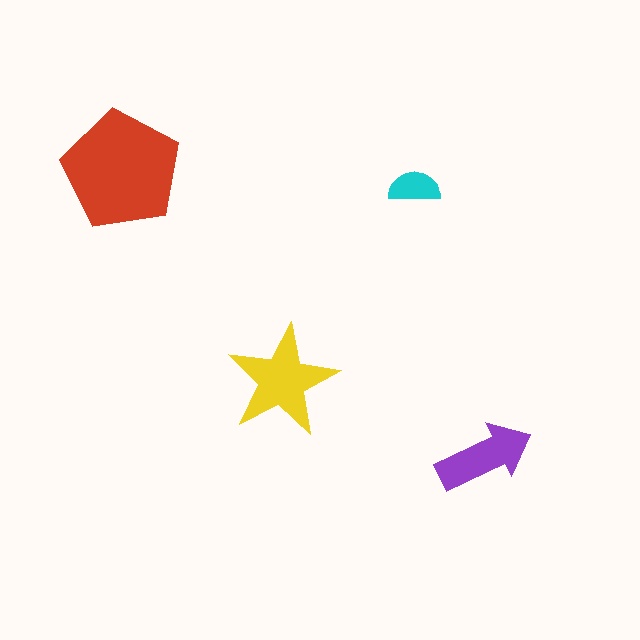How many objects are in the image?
There are 4 objects in the image.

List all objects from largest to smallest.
The red pentagon, the yellow star, the purple arrow, the cyan semicircle.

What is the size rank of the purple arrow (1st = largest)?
3rd.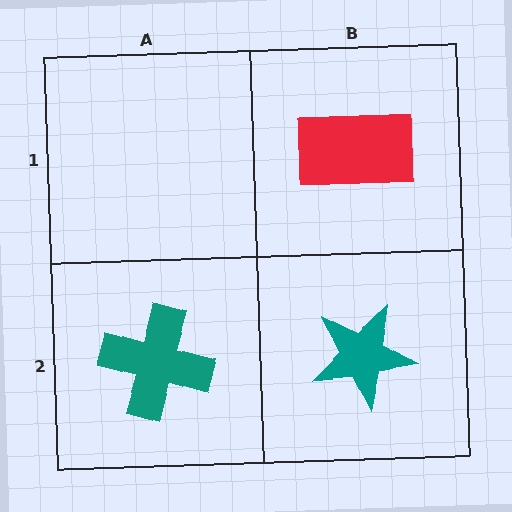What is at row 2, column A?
A teal cross.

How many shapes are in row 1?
1 shape.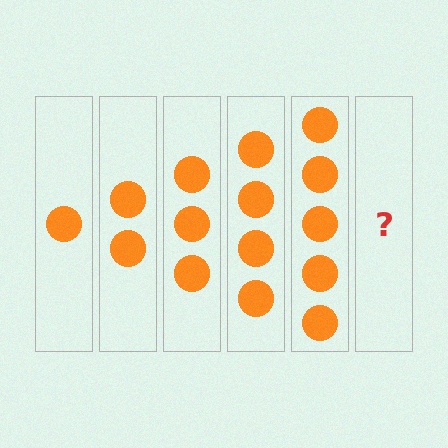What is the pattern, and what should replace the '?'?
The pattern is that each step adds one more circle. The '?' should be 6 circles.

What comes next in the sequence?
The next element should be 6 circles.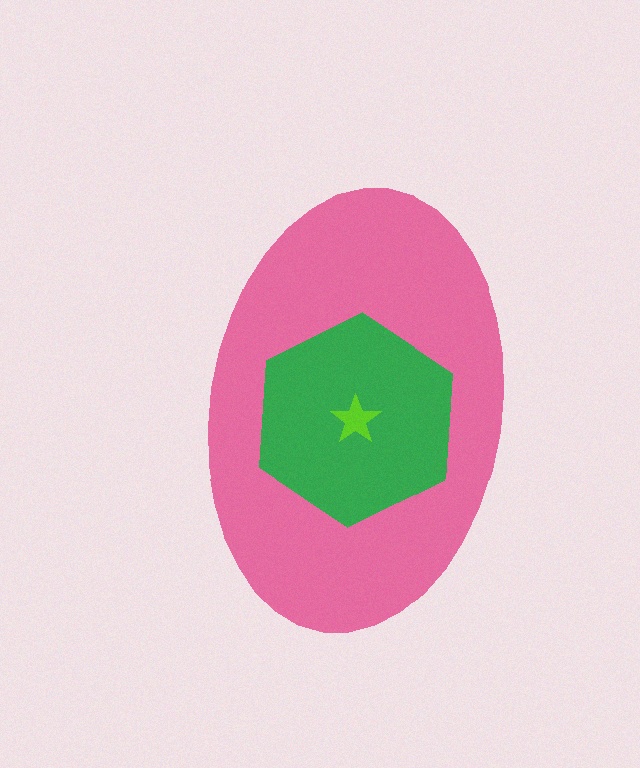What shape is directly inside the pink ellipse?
The green hexagon.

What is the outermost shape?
The pink ellipse.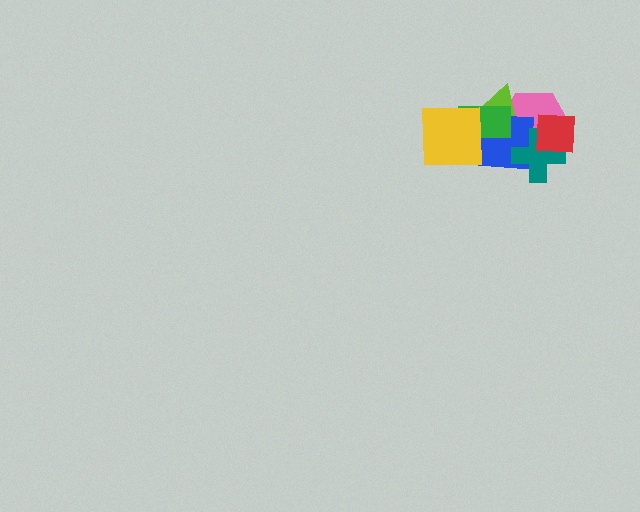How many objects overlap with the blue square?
5 objects overlap with the blue square.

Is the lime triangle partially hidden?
Yes, it is partially covered by another shape.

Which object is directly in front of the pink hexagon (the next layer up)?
The lime triangle is directly in front of the pink hexagon.